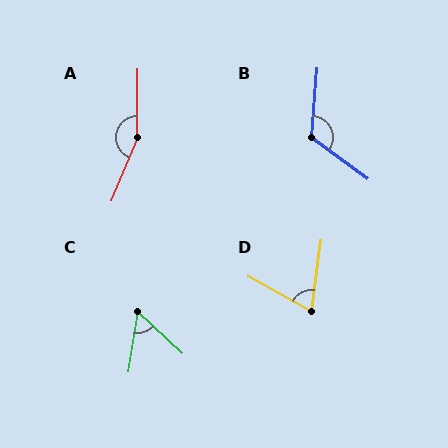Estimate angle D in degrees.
Approximately 68 degrees.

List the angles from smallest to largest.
C (56°), D (68°), B (122°), A (157°).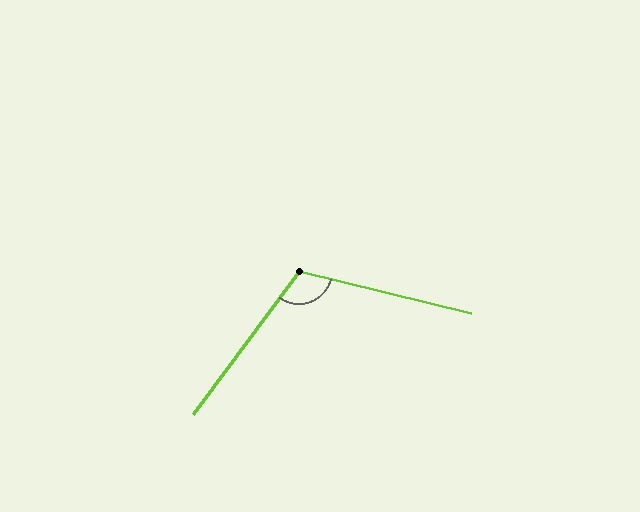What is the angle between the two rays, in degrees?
Approximately 112 degrees.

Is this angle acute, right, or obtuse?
It is obtuse.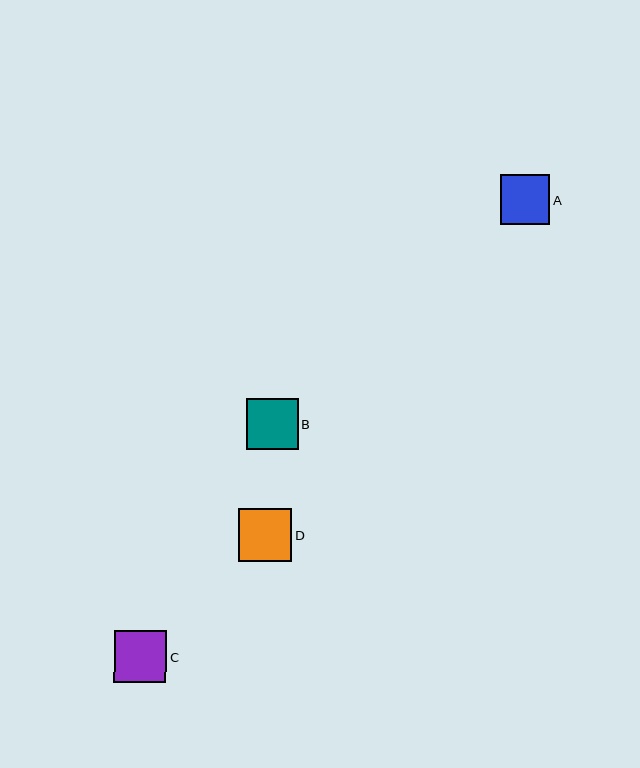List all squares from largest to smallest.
From largest to smallest: D, C, B, A.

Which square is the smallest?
Square A is the smallest with a size of approximately 50 pixels.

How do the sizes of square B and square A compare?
Square B and square A are approximately the same size.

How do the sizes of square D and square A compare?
Square D and square A are approximately the same size.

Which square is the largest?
Square D is the largest with a size of approximately 53 pixels.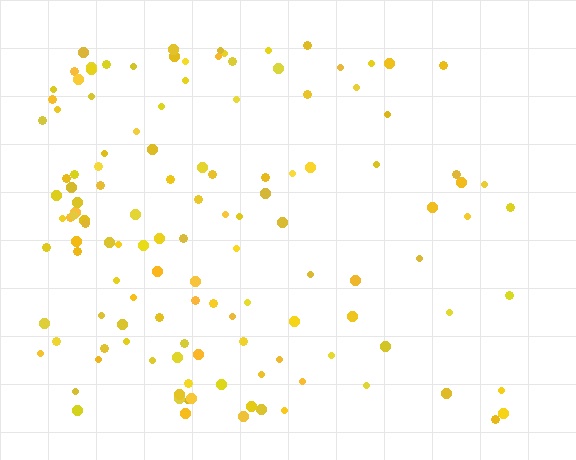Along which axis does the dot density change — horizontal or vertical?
Horizontal.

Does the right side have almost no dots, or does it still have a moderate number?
Still a moderate number, just noticeably fewer than the left.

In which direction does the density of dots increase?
From right to left, with the left side densest.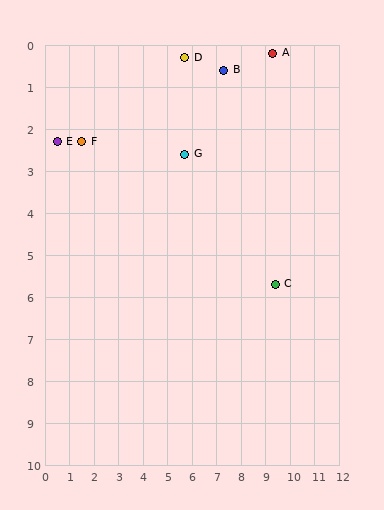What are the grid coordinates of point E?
Point E is at approximately (0.5, 2.3).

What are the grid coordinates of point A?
Point A is at approximately (9.3, 0.2).